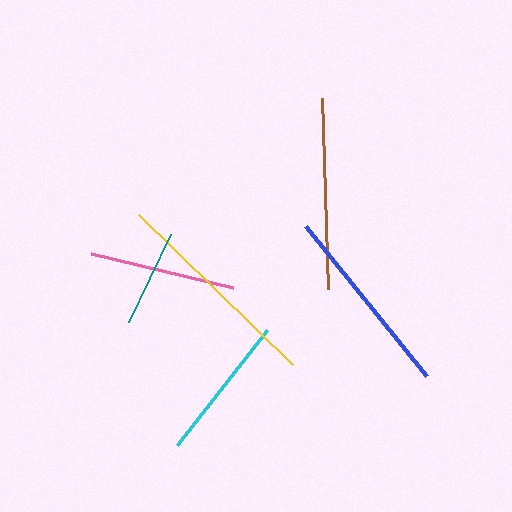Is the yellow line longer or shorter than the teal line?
The yellow line is longer than the teal line.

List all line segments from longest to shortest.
From longest to shortest: yellow, blue, brown, pink, cyan, teal.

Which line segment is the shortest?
The teal line is the shortest at approximately 98 pixels.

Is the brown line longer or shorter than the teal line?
The brown line is longer than the teal line.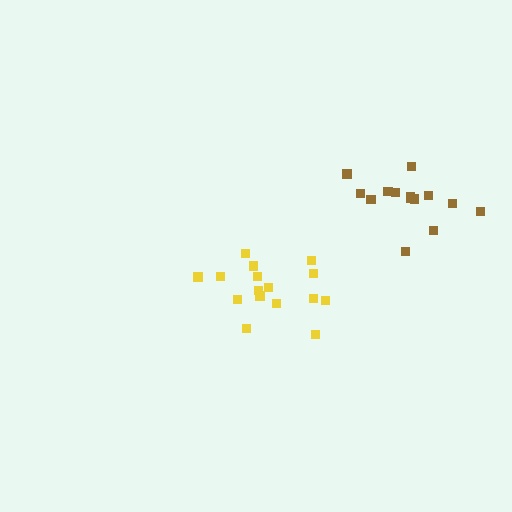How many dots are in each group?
Group 1: 14 dots, Group 2: 16 dots (30 total).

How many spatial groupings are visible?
There are 2 spatial groupings.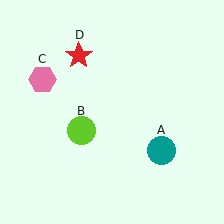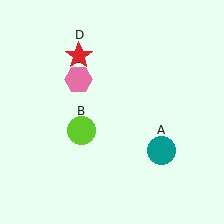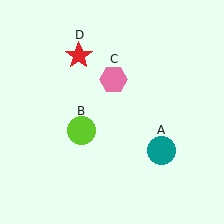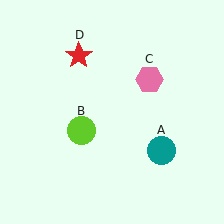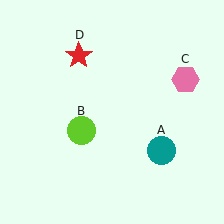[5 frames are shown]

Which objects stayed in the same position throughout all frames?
Teal circle (object A) and lime circle (object B) and red star (object D) remained stationary.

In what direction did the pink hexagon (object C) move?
The pink hexagon (object C) moved right.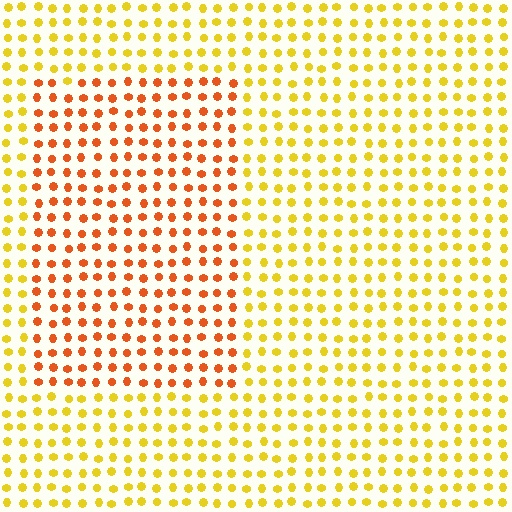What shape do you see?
I see a rectangle.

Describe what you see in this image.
The image is filled with small yellow elements in a uniform arrangement. A rectangle-shaped region is visible where the elements are tinted to a slightly different hue, forming a subtle color boundary.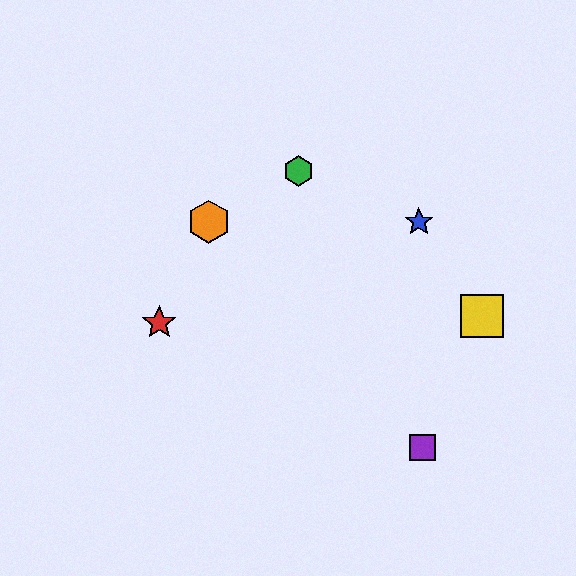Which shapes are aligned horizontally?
The blue star, the orange hexagon are aligned horizontally.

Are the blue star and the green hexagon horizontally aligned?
No, the blue star is at y≈222 and the green hexagon is at y≈171.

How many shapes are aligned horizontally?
2 shapes (the blue star, the orange hexagon) are aligned horizontally.